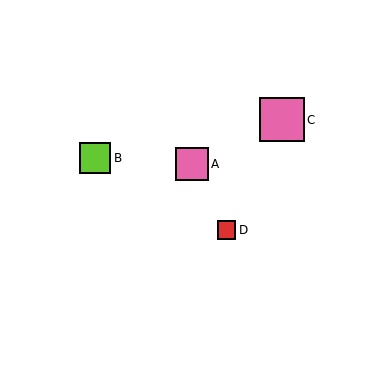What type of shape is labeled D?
Shape D is a red square.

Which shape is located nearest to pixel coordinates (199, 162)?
The pink square (labeled A) at (192, 164) is nearest to that location.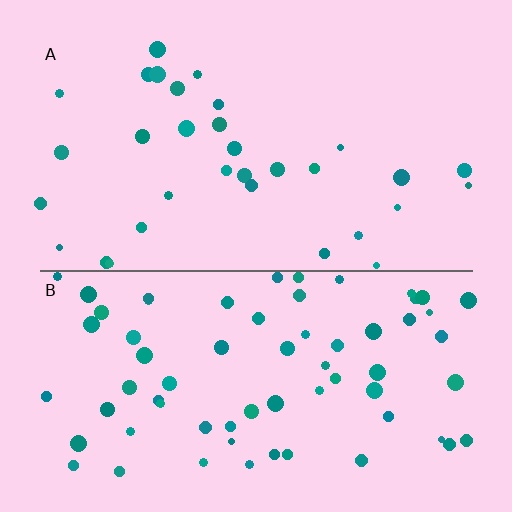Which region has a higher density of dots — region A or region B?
B (the bottom).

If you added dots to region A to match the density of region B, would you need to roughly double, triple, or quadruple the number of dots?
Approximately double.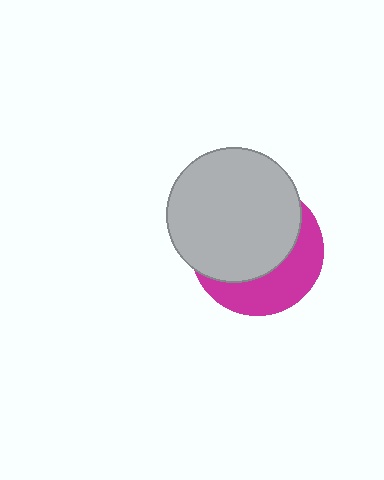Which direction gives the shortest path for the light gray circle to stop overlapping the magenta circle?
Moving toward the upper-left gives the shortest separation.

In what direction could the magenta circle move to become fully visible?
The magenta circle could move toward the lower-right. That would shift it out from behind the light gray circle entirely.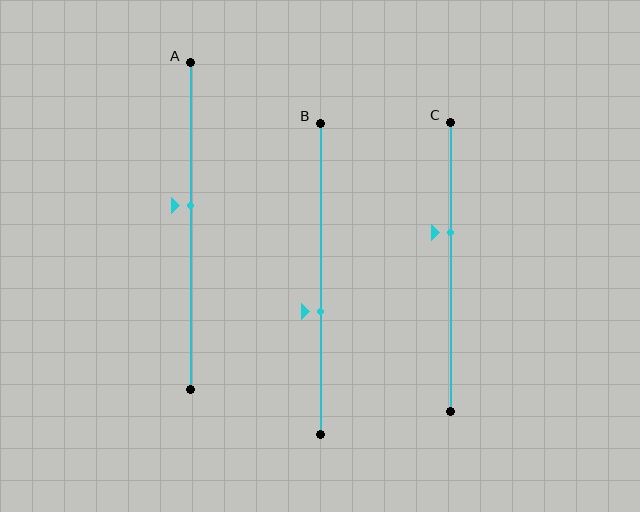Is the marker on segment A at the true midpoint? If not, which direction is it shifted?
No, the marker on segment A is shifted upward by about 6% of the segment length.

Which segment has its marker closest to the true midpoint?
Segment A has its marker closest to the true midpoint.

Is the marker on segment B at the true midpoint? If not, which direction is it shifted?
No, the marker on segment B is shifted downward by about 10% of the segment length.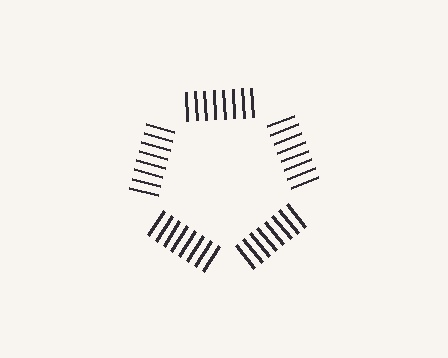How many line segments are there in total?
40 — 8 along each of the 5 edges.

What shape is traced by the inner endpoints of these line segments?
An illusory pentagon — the line segments terminate on its edges but no continuous stroke is drawn.